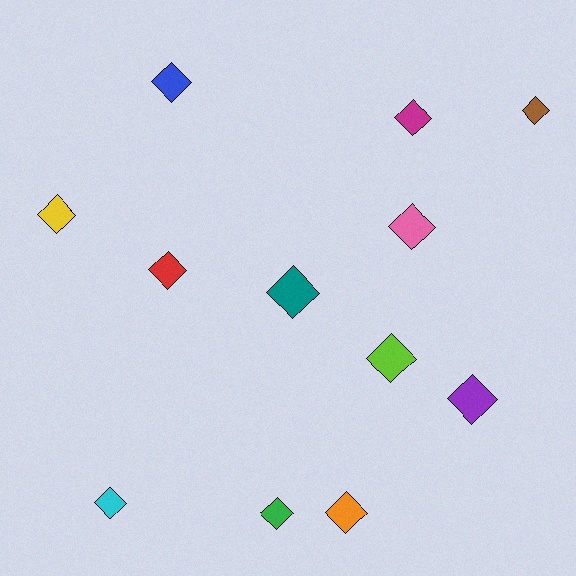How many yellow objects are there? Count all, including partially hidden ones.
There is 1 yellow object.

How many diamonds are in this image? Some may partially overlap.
There are 12 diamonds.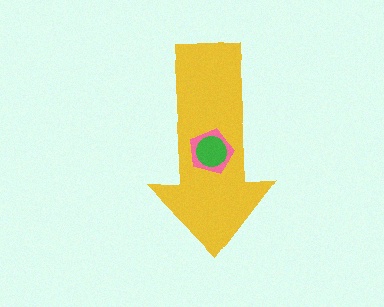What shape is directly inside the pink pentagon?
The green circle.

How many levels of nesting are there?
3.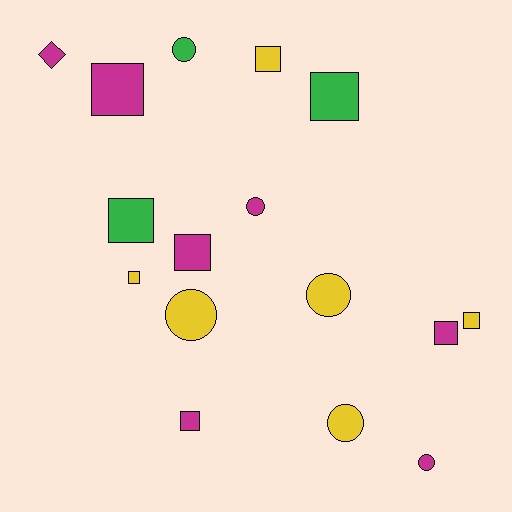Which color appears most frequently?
Magenta, with 7 objects.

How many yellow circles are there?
There are 3 yellow circles.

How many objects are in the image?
There are 16 objects.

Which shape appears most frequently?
Square, with 9 objects.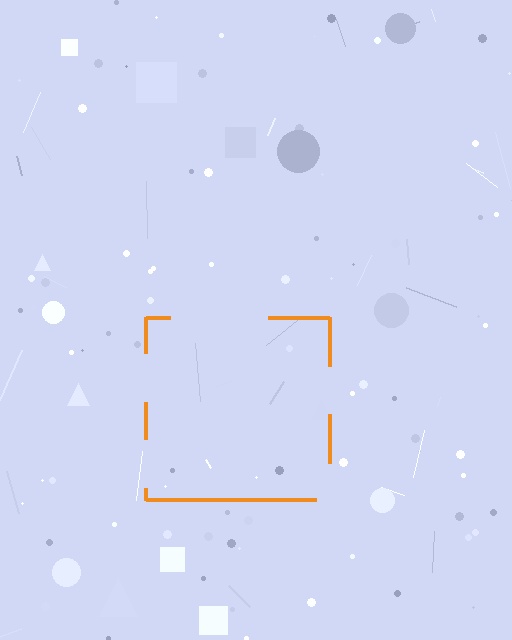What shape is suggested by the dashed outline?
The dashed outline suggests a square.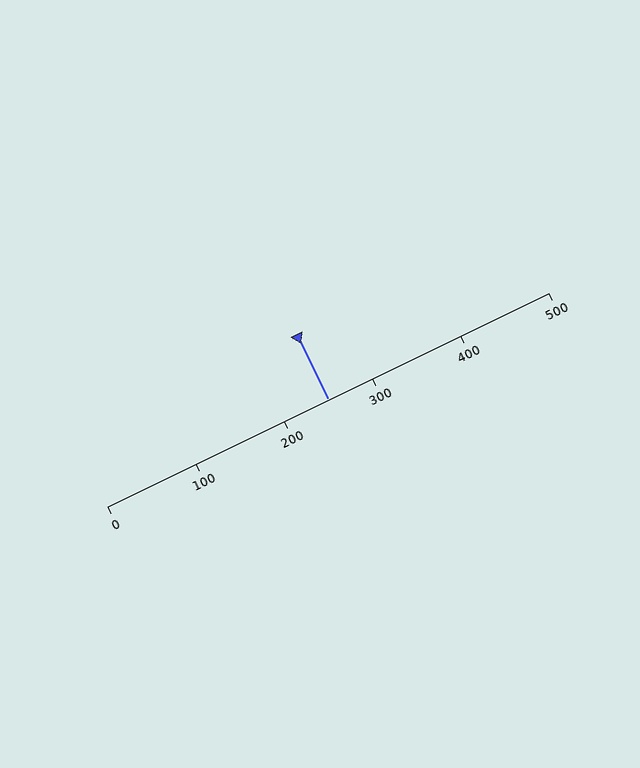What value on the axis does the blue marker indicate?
The marker indicates approximately 250.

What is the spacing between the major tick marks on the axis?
The major ticks are spaced 100 apart.